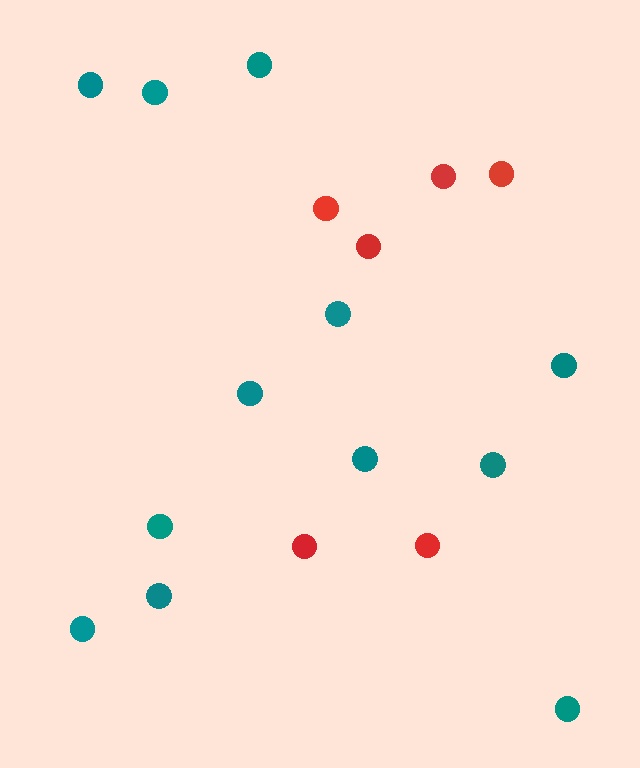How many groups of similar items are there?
There are 2 groups: one group of teal circles (12) and one group of red circles (6).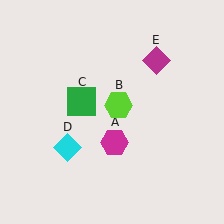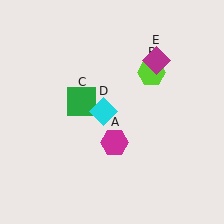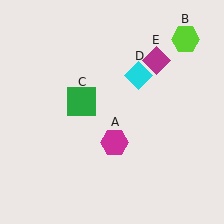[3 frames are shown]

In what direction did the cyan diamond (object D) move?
The cyan diamond (object D) moved up and to the right.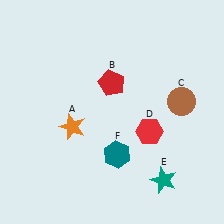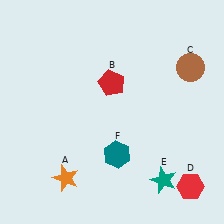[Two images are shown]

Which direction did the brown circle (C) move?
The brown circle (C) moved up.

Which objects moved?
The objects that moved are: the orange star (A), the brown circle (C), the red hexagon (D).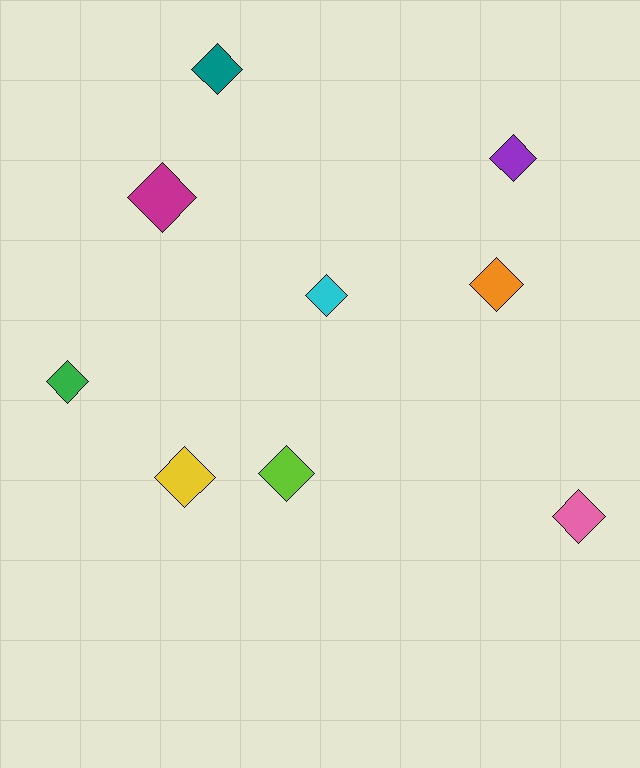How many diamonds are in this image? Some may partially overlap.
There are 9 diamonds.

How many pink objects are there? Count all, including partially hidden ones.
There is 1 pink object.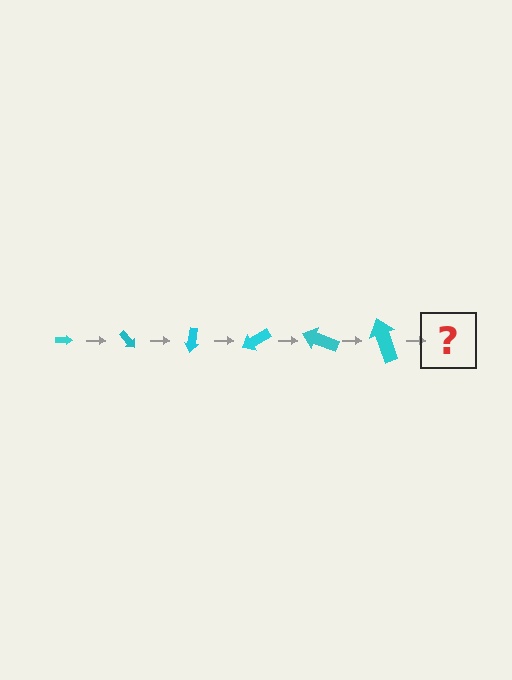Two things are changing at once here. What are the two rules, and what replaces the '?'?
The two rules are that the arrow grows larger each step and it rotates 50 degrees each step. The '?' should be an arrow, larger than the previous one and rotated 300 degrees from the start.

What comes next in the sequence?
The next element should be an arrow, larger than the previous one and rotated 300 degrees from the start.